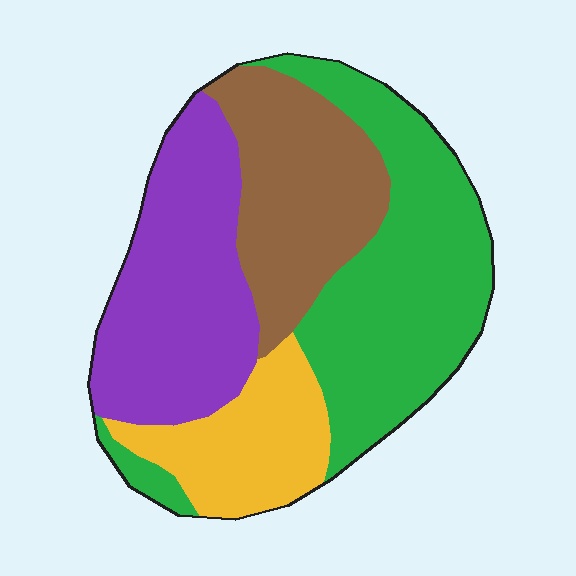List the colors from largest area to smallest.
From largest to smallest: green, purple, brown, yellow.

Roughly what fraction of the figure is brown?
Brown takes up between a sixth and a third of the figure.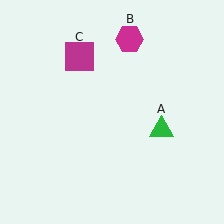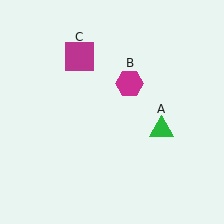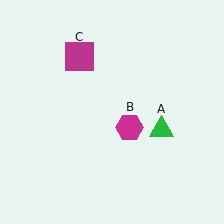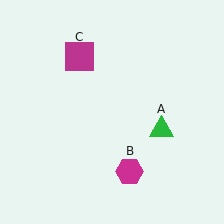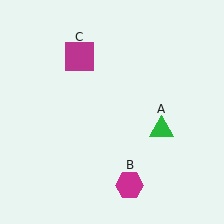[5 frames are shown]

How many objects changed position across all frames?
1 object changed position: magenta hexagon (object B).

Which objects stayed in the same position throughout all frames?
Green triangle (object A) and magenta square (object C) remained stationary.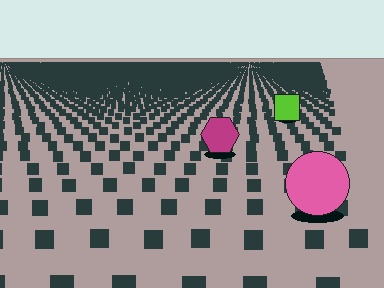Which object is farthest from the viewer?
The lime square is farthest from the viewer. It appears smaller and the ground texture around it is denser.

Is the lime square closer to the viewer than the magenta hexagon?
No. The magenta hexagon is closer — you can tell from the texture gradient: the ground texture is coarser near it.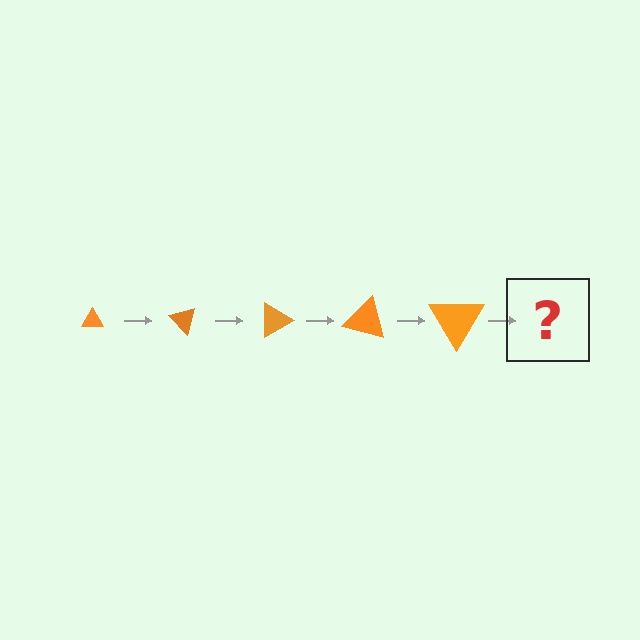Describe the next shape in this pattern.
It should be a triangle, larger than the previous one and rotated 225 degrees from the start.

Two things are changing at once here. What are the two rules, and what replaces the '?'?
The two rules are that the triangle grows larger each step and it rotates 45 degrees each step. The '?' should be a triangle, larger than the previous one and rotated 225 degrees from the start.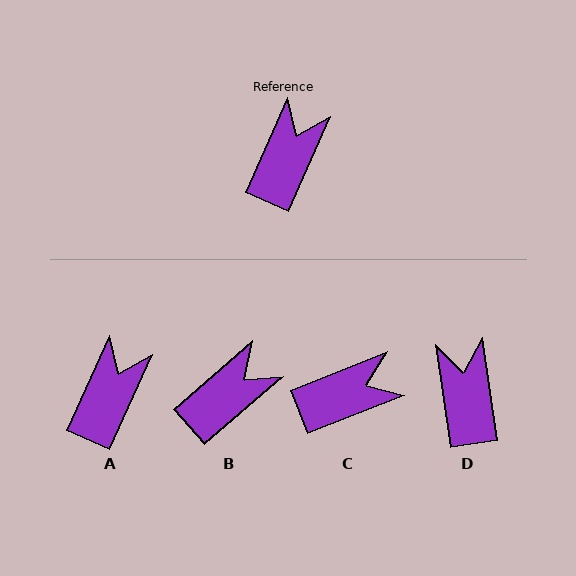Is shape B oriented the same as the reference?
No, it is off by about 25 degrees.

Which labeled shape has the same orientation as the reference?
A.